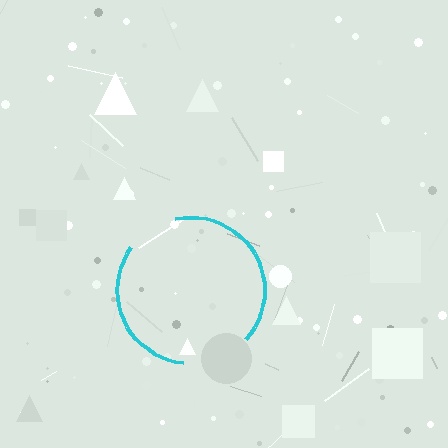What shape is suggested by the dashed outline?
The dashed outline suggests a circle.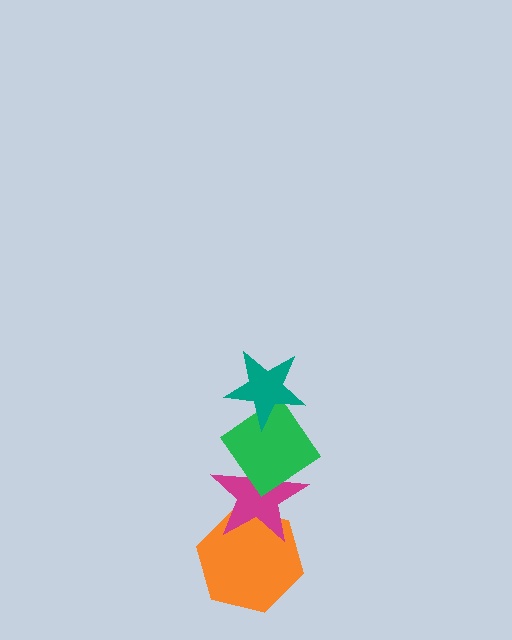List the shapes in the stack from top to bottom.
From top to bottom: the teal star, the green diamond, the magenta star, the orange hexagon.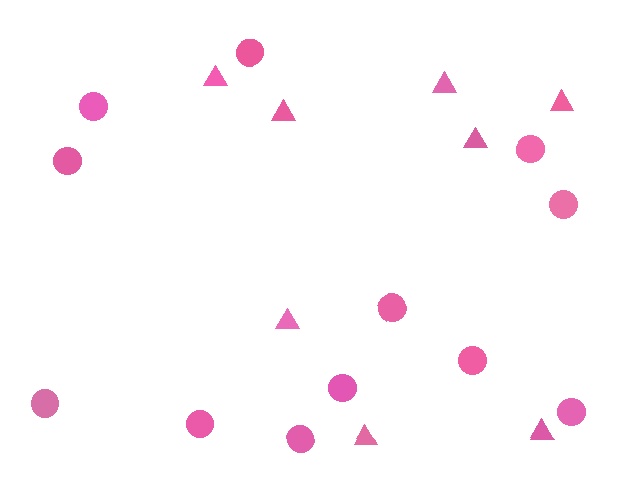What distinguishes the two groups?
There are 2 groups: one group of triangles (8) and one group of circles (12).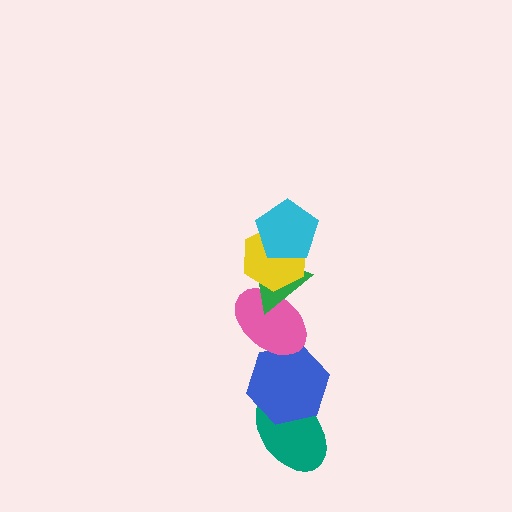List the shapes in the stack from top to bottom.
From top to bottom: the cyan pentagon, the yellow hexagon, the green triangle, the pink ellipse, the blue hexagon, the teal ellipse.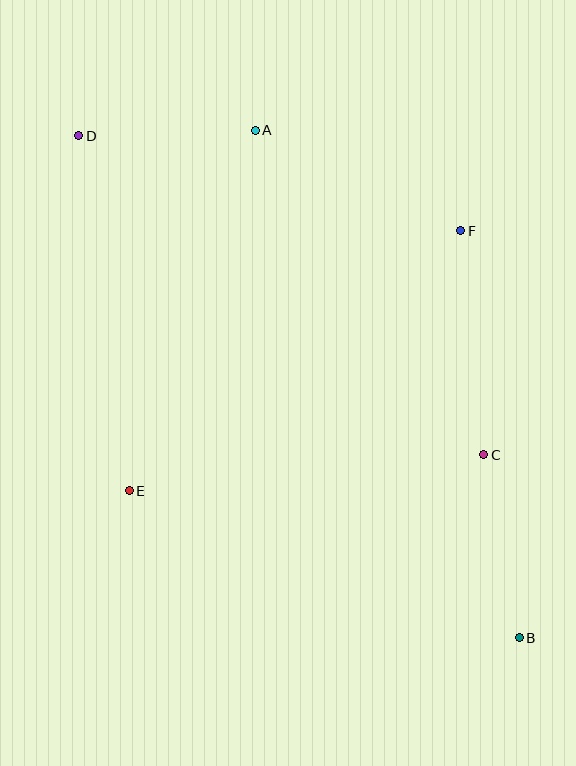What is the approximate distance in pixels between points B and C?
The distance between B and C is approximately 186 pixels.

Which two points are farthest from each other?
Points B and D are farthest from each other.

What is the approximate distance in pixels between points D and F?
The distance between D and F is approximately 393 pixels.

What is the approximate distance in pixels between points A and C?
The distance between A and C is approximately 397 pixels.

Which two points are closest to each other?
Points A and D are closest to each other.